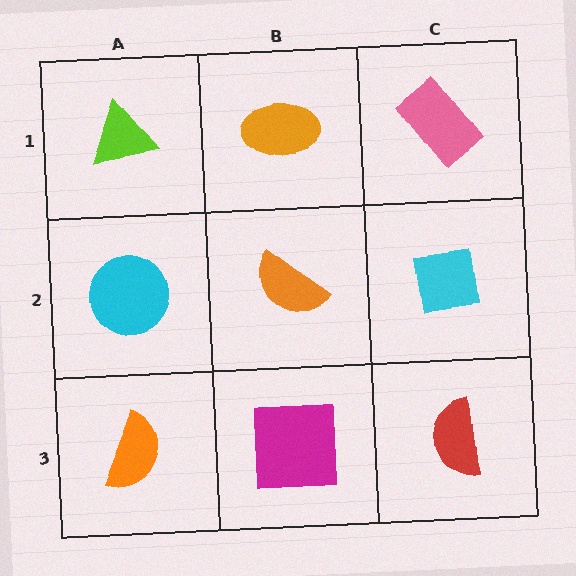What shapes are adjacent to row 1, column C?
A cyan square (row 2, column C), an orange ellipse (row 1, column B).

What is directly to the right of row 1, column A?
An orange ellipse.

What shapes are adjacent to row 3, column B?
An orange semicircle (row 2, column B), an orange semicircle (row 3, column A), a red semicircle (row 3, column C).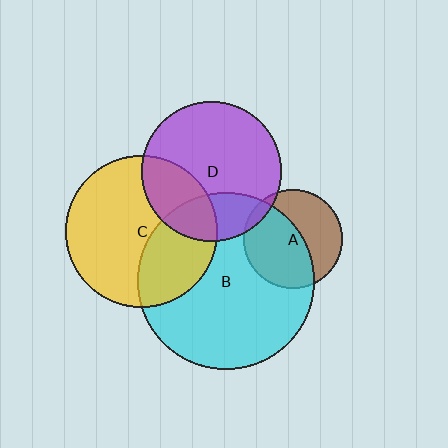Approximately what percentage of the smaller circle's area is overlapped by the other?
Approximately 25%.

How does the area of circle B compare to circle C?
Approximately 1.4 times.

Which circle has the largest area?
Circle B (cyan).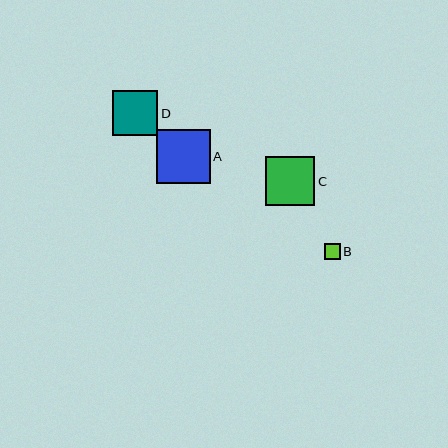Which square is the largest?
Square A is the largest with a size of approximately 54 pixels.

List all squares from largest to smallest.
From largest to smallest: A, C, D, B.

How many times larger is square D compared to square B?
Square D is approximately 2.8 times the size of square B.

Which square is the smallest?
Square B is the smallest with a size of approximately 16 pixels.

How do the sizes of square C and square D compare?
Square C and square D are approximately the same size.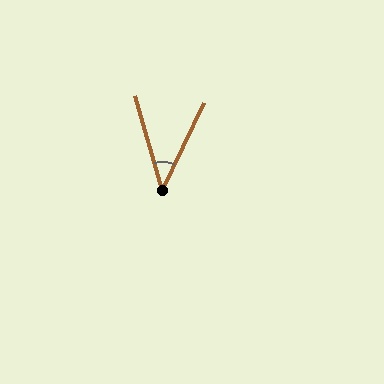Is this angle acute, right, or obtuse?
It is acute.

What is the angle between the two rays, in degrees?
Approximately 42 degrees.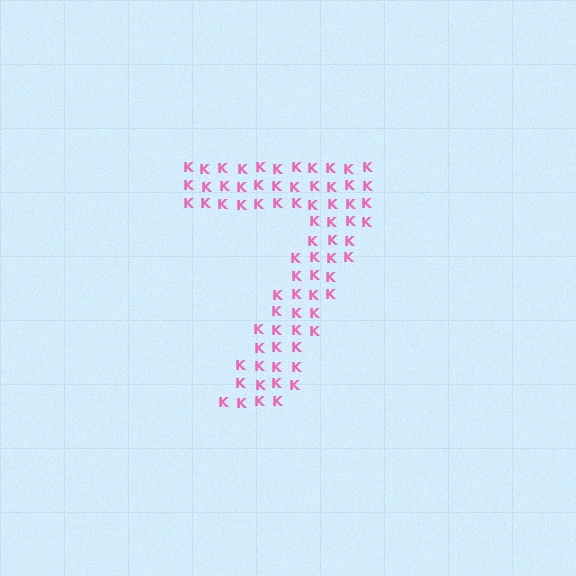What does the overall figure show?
The overall figure shows the digit 7.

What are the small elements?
The small elements are letter K's.